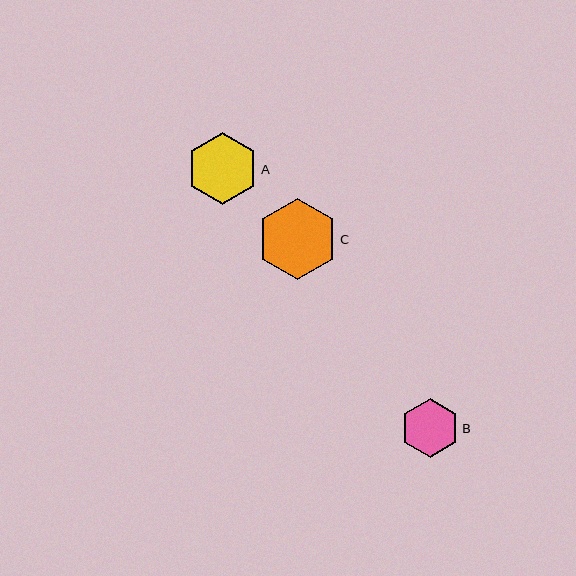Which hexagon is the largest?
Hexagon C is the largest with a size of approximately 80 pixels.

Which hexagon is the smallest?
Hexagon B is the smallest with a size of approximately 59 pixels.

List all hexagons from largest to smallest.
From largest to smallest: C, A, B.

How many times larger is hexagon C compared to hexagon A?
Hexagon C is approximately 1.1 times the size of hexagon A.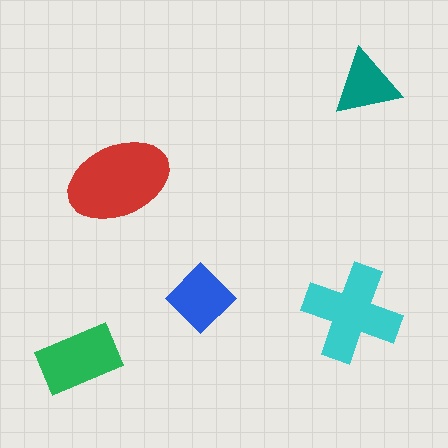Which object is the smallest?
The teal triangle.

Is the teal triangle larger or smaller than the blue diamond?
Smaller.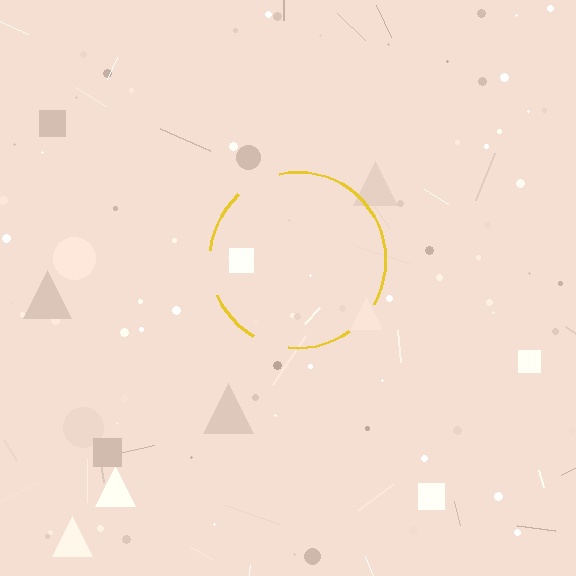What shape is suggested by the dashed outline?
The dashed outline suggests a circle.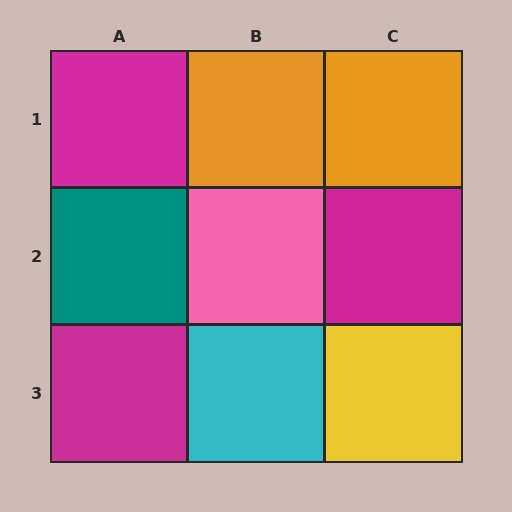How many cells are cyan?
1 cell is cyan.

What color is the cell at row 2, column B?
Pink.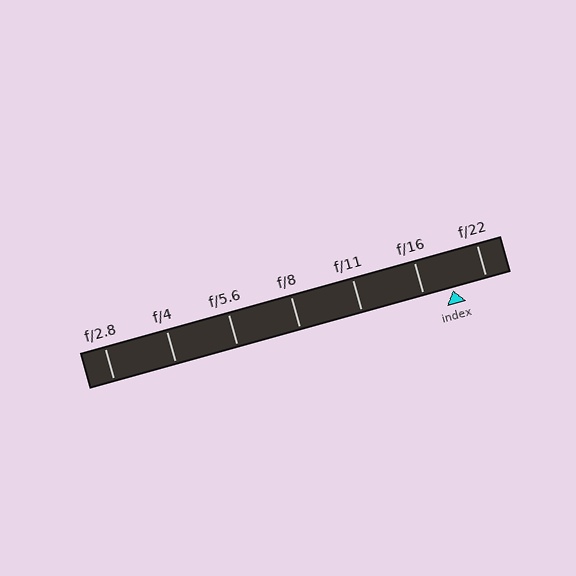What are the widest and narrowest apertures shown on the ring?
The widest aperture shown is f/2.8 and the narrowest is f/22.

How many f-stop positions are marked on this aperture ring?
There are 7 f-stop positions marked.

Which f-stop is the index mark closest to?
The index mark is closest to f/16.